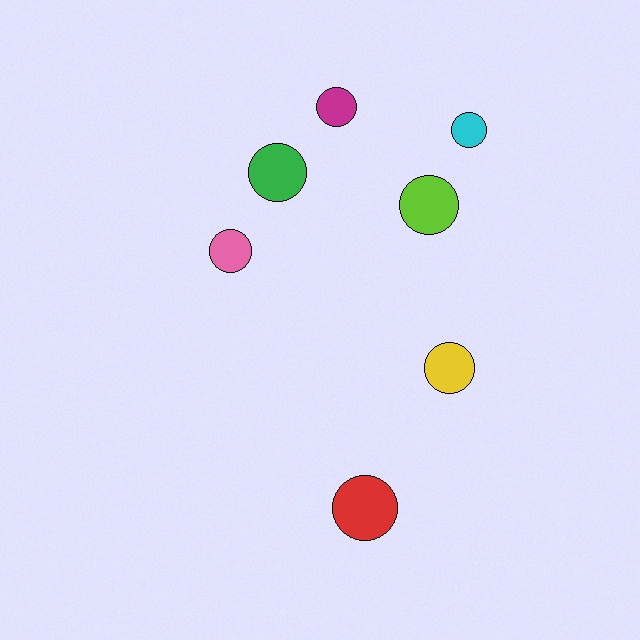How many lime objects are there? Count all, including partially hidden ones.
There is 1 lime object.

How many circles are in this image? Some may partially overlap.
There are 7 circles.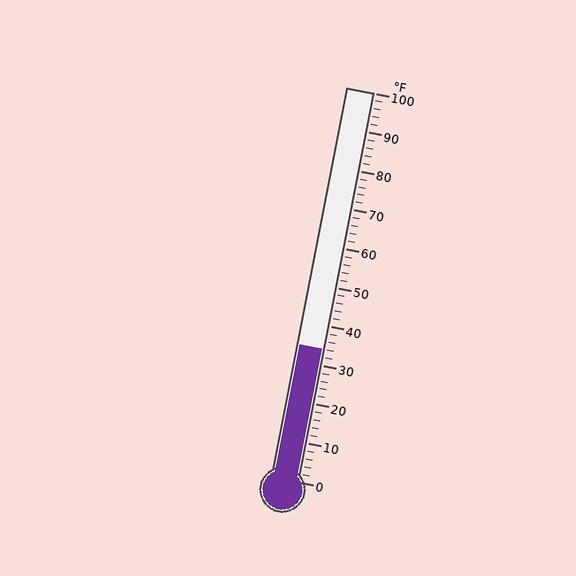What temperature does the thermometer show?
The thermometer shows approximately 34°F.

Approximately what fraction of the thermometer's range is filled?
The thermometer is filled to approximately 35% of its range.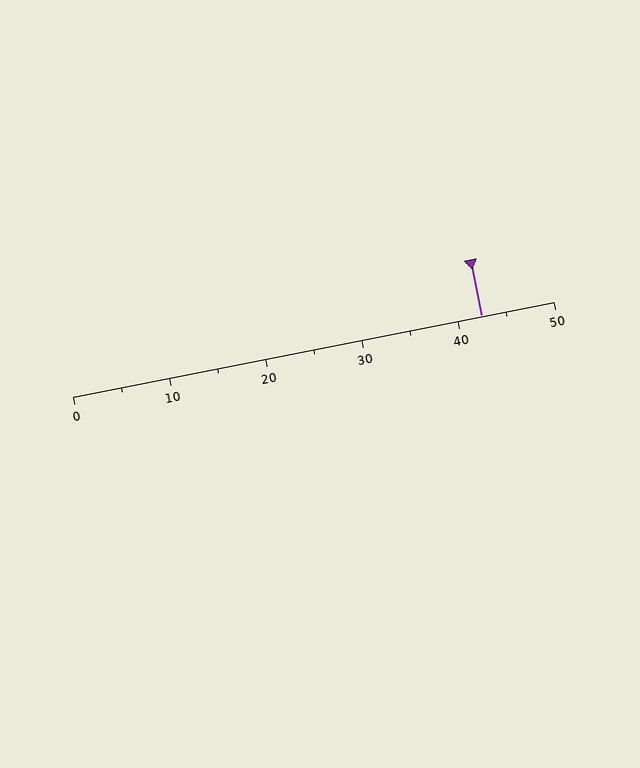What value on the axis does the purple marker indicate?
The marker indicates approximately 42.5.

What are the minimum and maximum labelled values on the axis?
The axis runs from 0 to 50.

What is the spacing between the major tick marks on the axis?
The major ticks are spaced 10 apart.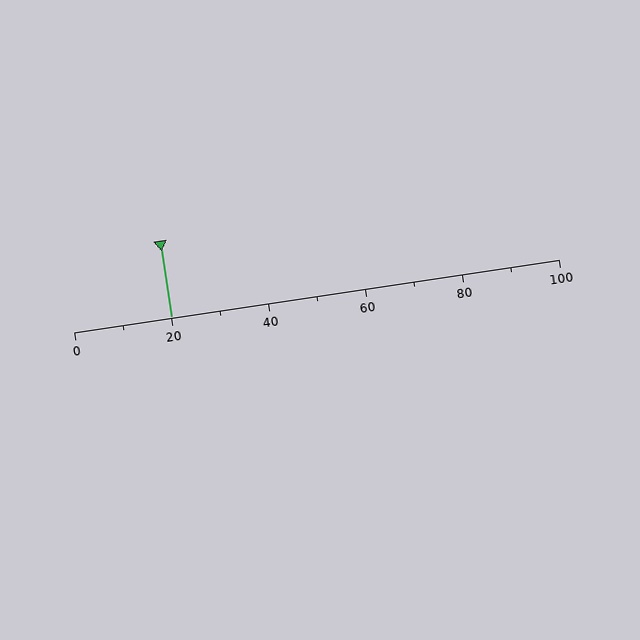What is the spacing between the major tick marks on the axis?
The major ticks are spaced 20 apart.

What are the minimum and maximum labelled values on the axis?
The axis runs from 0 to 100.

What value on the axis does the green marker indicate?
The marker indicates approximately 20.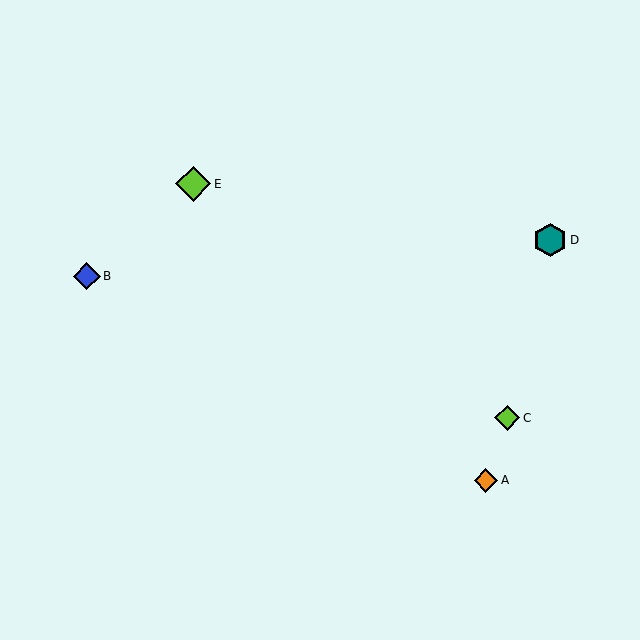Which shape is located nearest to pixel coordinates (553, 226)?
The teal hexagon (labeled D) at (550, 240) is nearest to that location.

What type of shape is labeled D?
Shape D is a teal hexagon.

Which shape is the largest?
The lime diamond (labeled E) is the largest.